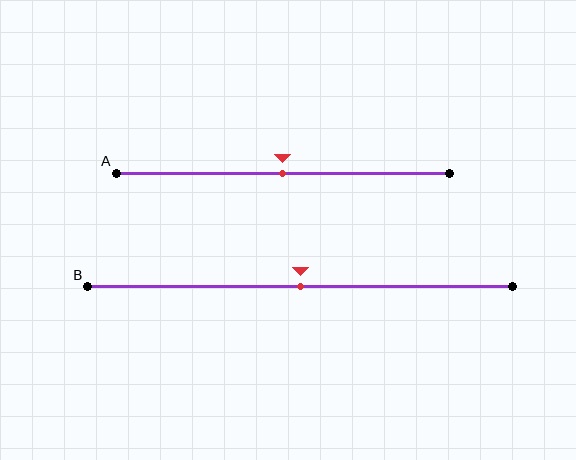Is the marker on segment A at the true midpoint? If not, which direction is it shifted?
Yes, the marker on segment A is at the true midpoint.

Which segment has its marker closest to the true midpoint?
Segment A has its marker closest to the true midpoint.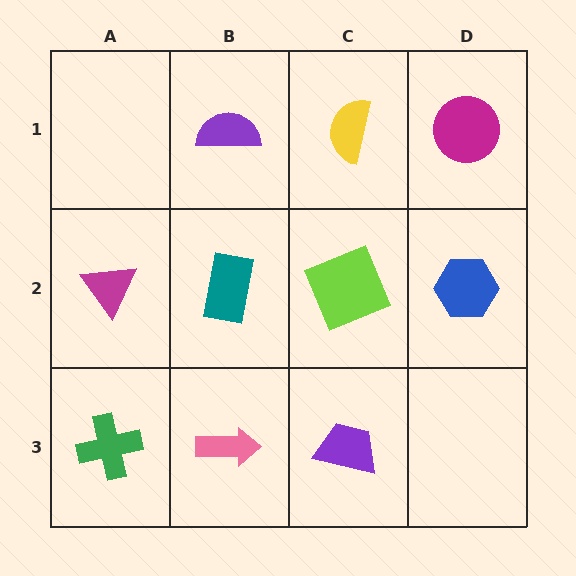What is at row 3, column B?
A pink arrow.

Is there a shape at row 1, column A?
No, that cell is empty.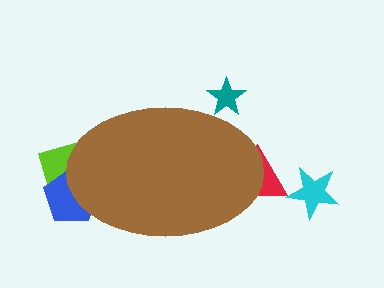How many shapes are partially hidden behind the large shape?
4 shapes are partially hidden.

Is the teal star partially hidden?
Yes, the teal star is partially hidden behind the brown ellipse.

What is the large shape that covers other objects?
A brown ellipse.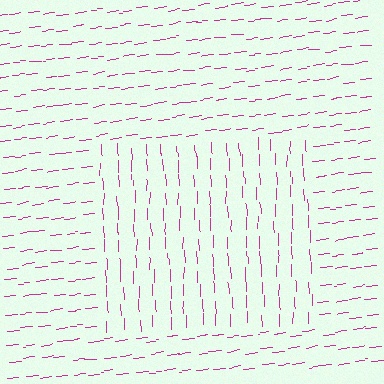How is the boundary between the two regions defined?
The boundary is defined purely by a change in line orientation (approximately 84 degrees difference). All lines are the same color and thickness.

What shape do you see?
I see a rectangle.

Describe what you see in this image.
The image is filled with small magenta line segments. A rectangle region in the image has lines oriented differently from the surrounding lines, creating a visible texture boundary.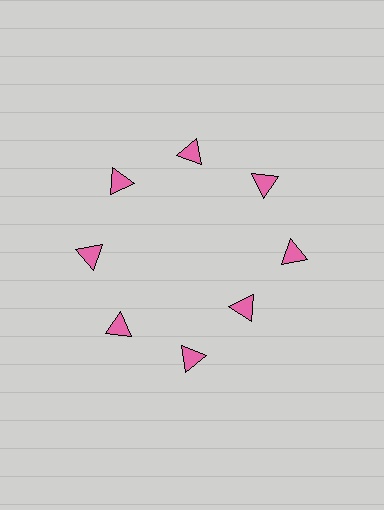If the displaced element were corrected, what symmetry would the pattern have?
It would have 8-fold rotational symmetry — the pattern would map onto itself every 45 degrees.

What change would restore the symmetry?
The symmetry would be restored by moving it outward, back onto the ring so that all 8 triangles sit at equal angles and equal distance from the center.